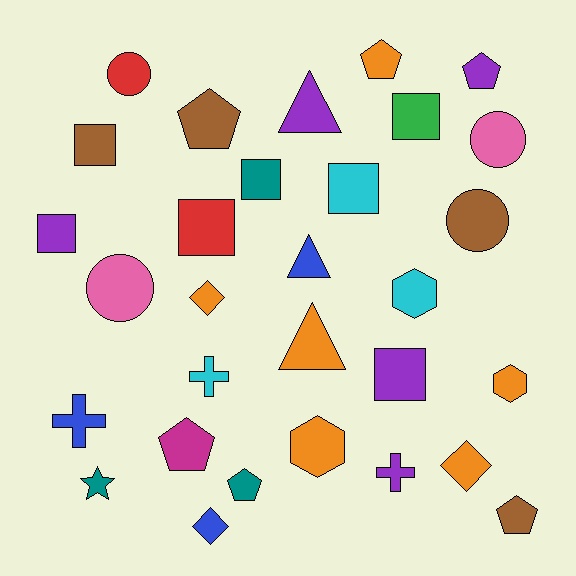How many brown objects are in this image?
There are 4 brown objects.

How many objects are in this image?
There are 30 objects.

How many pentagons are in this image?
There are 6 pentagons.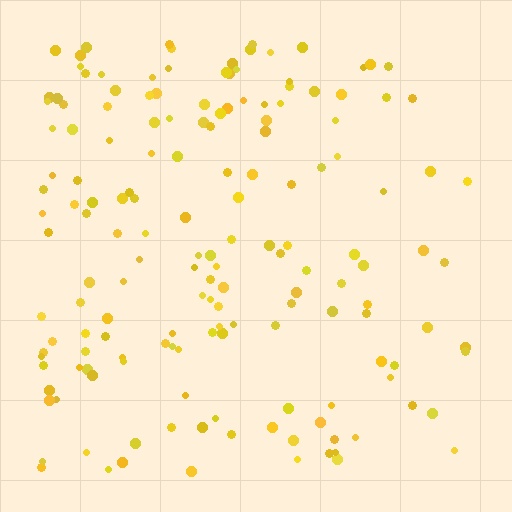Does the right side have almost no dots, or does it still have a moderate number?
Still a moderate number, just noticeably fewer than the left.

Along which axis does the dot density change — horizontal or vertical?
Horizontal.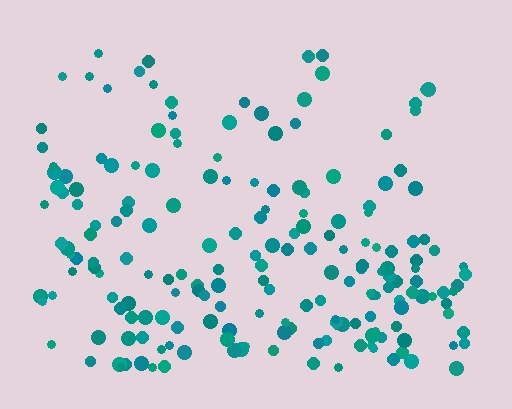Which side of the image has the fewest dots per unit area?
The top.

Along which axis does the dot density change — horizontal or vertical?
Vertical.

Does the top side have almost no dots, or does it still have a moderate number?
Still a moderate number, just noticeably fewer than the bottom.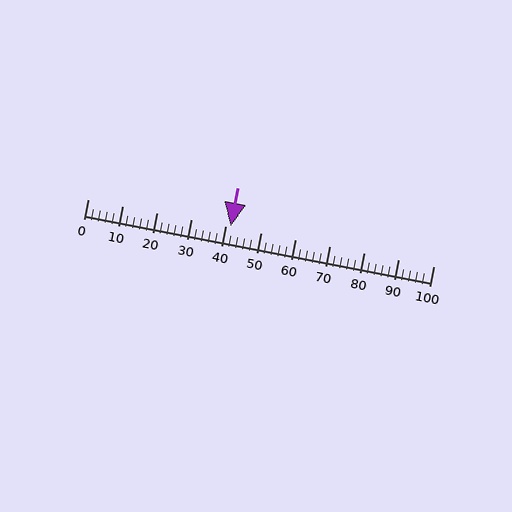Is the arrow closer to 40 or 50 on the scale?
The arrow is closer to 40.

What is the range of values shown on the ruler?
The ruler shows values from 0 to 100.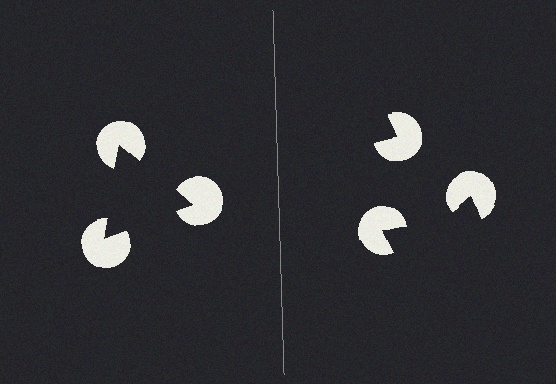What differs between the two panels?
The pac-man discs are positioned identically on both sides; only the wedge orientations differ. On the left they align to a triangle; on the right they are misaligned.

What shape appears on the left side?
An illusory triangle.